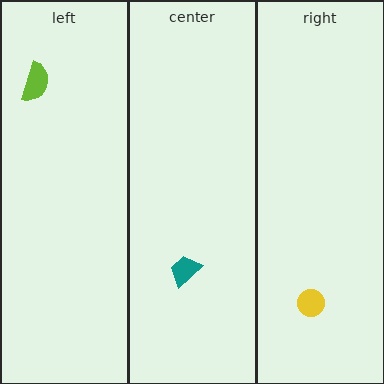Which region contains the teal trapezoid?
The center region.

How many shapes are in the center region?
1.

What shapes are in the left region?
The lime semicircle.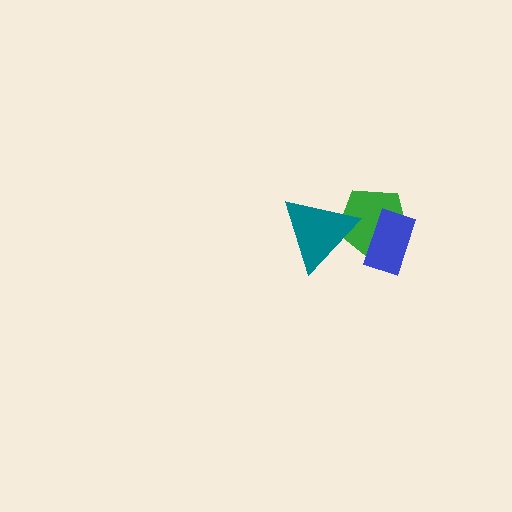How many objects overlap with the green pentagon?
2 objects overlap with the green pentagon.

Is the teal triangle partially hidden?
No, no other shape covers it.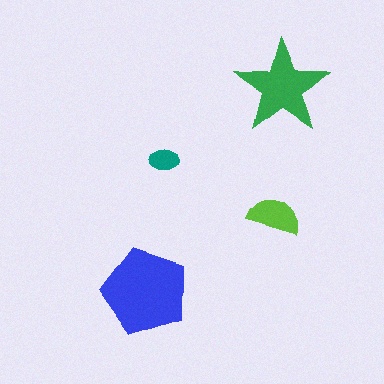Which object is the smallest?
The teal ellipse.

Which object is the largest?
The blue pentagon.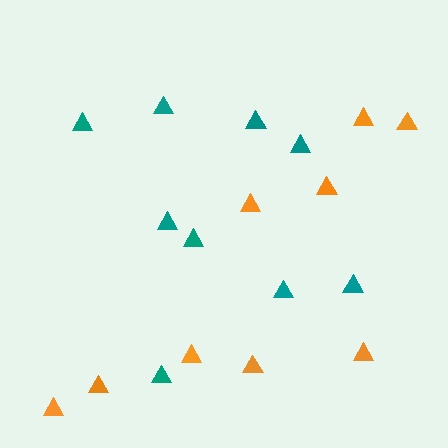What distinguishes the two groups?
There are 2 groups: one group of orange triangles (9) and one group of teal triangles (9).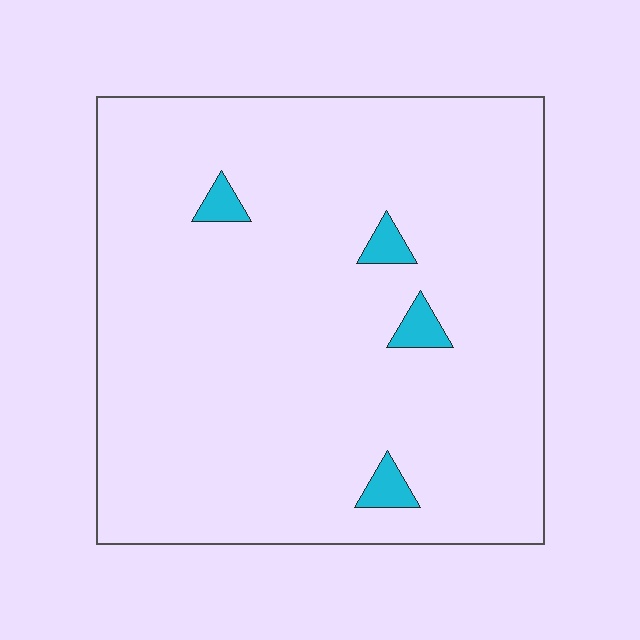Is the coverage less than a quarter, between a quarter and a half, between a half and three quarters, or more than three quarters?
Less than a quarter.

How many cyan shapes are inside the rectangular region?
4.